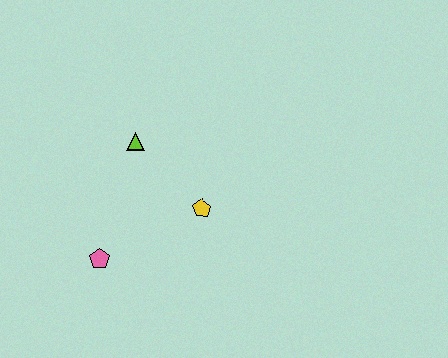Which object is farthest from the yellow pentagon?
The pink pentagon is farthest from the yellow pentagon.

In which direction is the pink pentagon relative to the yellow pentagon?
The pink pentagon is to the left of the yellow pentagon.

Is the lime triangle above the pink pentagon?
Yes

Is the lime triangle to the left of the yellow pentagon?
Yes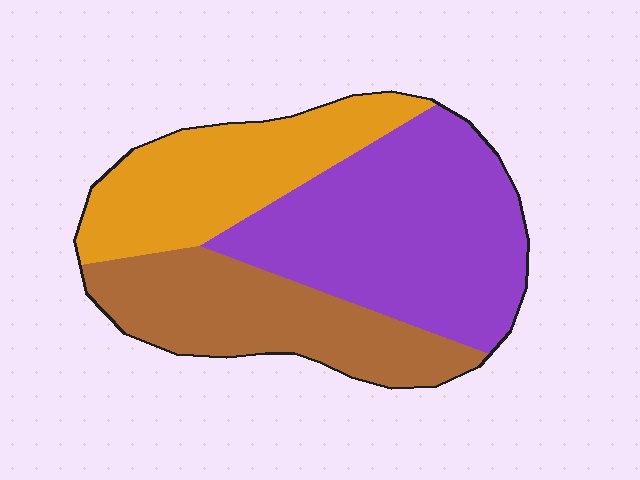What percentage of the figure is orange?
Orange takes up about one quarter (1/4) of the figure.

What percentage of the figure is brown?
Brown takes up about one quarter (1/4) of the figure.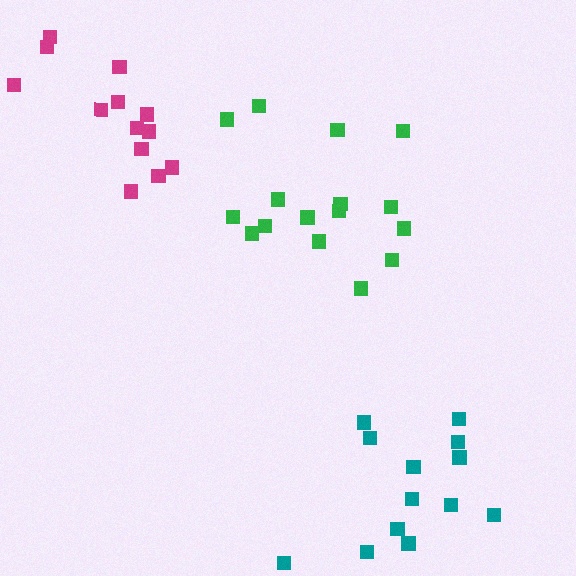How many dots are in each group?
Group 1: 13 dots, Group 2: 16 dots, Group 3: 13 dots (42 total).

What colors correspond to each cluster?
The clusters are colored: magenta, green, teal.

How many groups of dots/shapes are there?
There are 3 groups.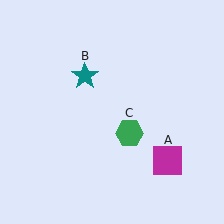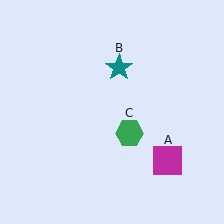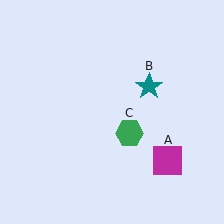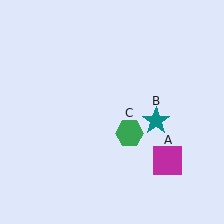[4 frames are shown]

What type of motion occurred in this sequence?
The teal star (object B) rotated clockwise around the center of the scene.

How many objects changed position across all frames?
1 object changed position: teal star (object B).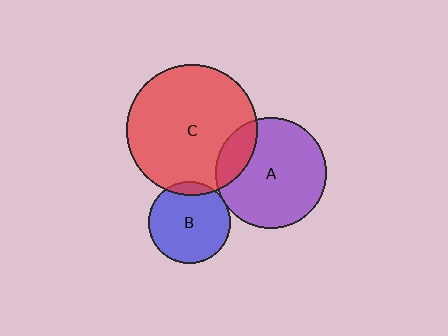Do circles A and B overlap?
Yes.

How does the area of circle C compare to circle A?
Approximately 1.4 times.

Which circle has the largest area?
Circle C (red).